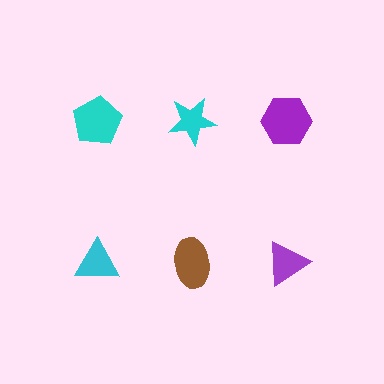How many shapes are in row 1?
3 shapes.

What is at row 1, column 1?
A cyan pentagon.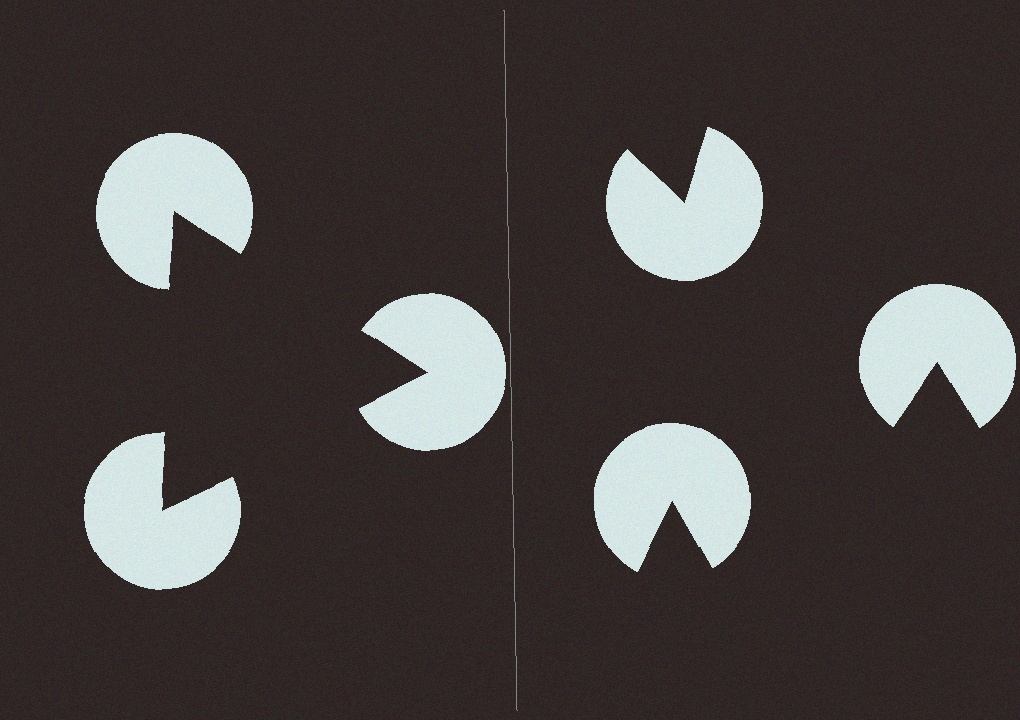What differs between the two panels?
The pac-man discs are positioned identically on both sides; only the wedge orientations differ. On the left they align to a triangle; on the right they are misaligned.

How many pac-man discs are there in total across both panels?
6 — 3 on each side.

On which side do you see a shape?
An illusory triangle appears on the left side. On the right side the wedge cuts are rotated, so no coherent shape forms.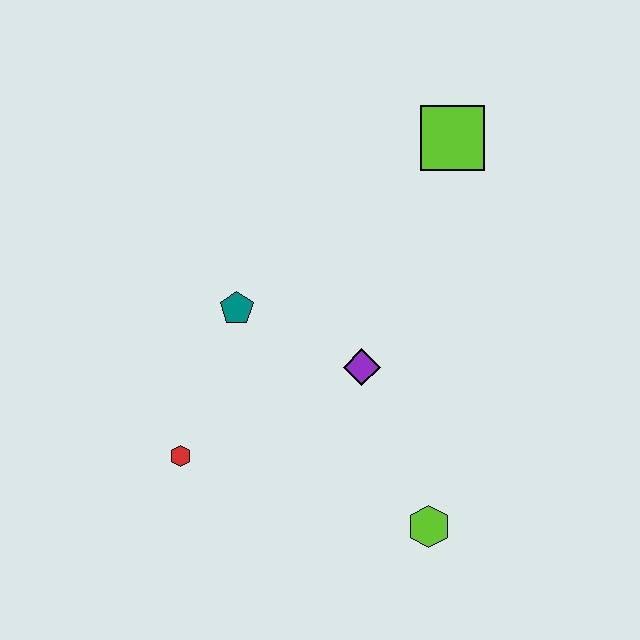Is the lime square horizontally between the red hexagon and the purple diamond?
No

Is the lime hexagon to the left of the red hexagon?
No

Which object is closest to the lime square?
The purple diamond is closest to the lime square.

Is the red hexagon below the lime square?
Yes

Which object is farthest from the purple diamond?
The lime square is farthest from the purple diamond.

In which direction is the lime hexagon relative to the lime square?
The lime hexagon is below the lime square.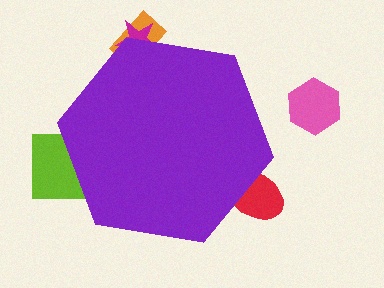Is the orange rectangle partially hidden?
Yes, the orange rectangle is partially hidden behind the purple hexagon.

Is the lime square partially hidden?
Yes, the lime square is partially hidden behind the purple hexagon.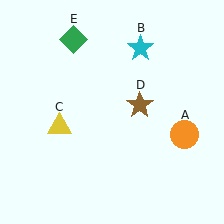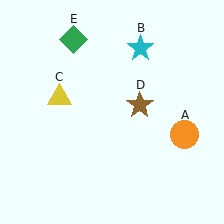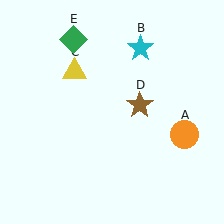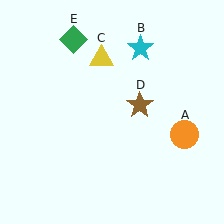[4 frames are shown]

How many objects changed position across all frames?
1 object changed position: yellow triangle (object C).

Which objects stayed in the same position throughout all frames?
Orange circle (object A) and cyan star (object B) and brown star (object D) and green diamond (object E) remained stationary.